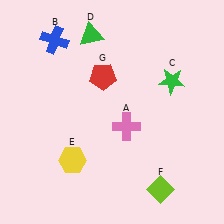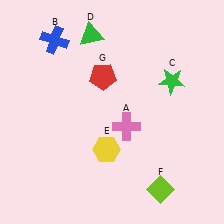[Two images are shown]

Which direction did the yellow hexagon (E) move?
The yellow hexagon (E) moved right.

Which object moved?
The yellow hexagon (E) moved right.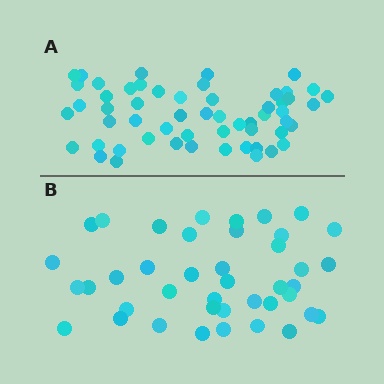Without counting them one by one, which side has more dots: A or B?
Region A (the top region) has more dots.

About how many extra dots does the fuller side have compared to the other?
Region A has approximately 15 more dots than region B.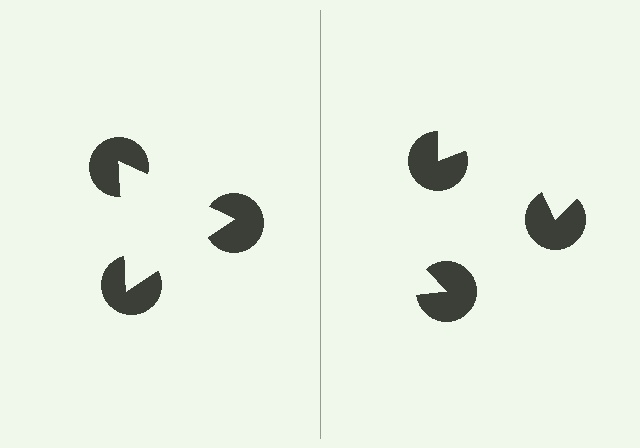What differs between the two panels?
The pac-man discs are positioned identically on both sides; only the wedge orientations differ. On the left they align to a triangle; on the right they are misaligned.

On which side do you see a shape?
An illusory triangle appears on the left side. On the right side the wedge cuts are rotated, so no coherent shape forms.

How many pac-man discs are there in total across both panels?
6 — 3 on each side.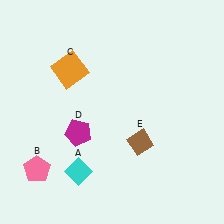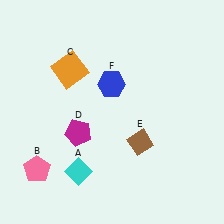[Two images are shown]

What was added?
A blue hexagon (F) was added in Image 2.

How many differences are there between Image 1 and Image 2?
There is 1 difference between the two images.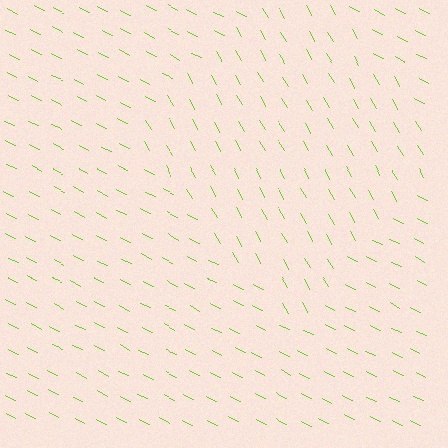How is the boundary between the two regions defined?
The boundary is defined purely by a change in line orientation (approximately 34 degrees difference). All lines are the same color and thickness.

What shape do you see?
I see a diamond.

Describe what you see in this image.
The image is filled with small lime line segments. A diamond region in the image has lines oriented differently from the surrounding lines, creating a visible texture boundary.